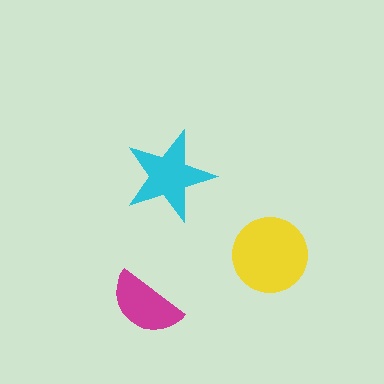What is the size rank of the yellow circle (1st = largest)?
1st.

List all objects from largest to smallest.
The yellow circle, the cyan star, the magenta semicircle.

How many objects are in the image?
There are 3 objects in the image.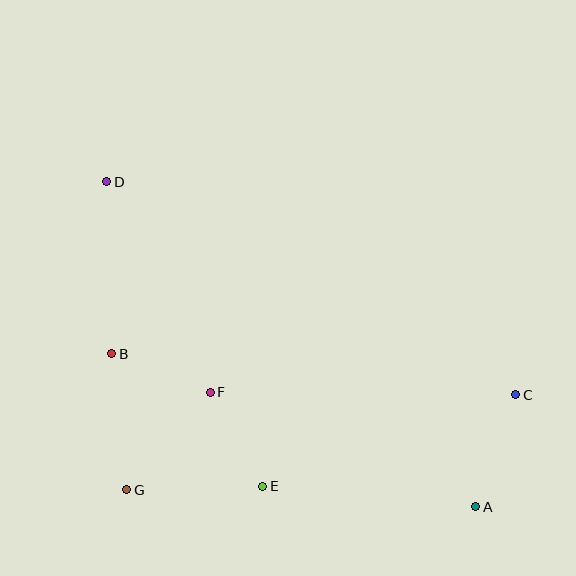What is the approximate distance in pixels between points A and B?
The distance between A and B is approximately 395 pixels.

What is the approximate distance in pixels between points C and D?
The distance between C and D is approximately 461 pixels.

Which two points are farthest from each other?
Points A and D are farthest from each other.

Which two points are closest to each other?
Points B and F are closest to each other.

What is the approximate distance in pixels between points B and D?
The distance between B and D is approximately 172 pixels.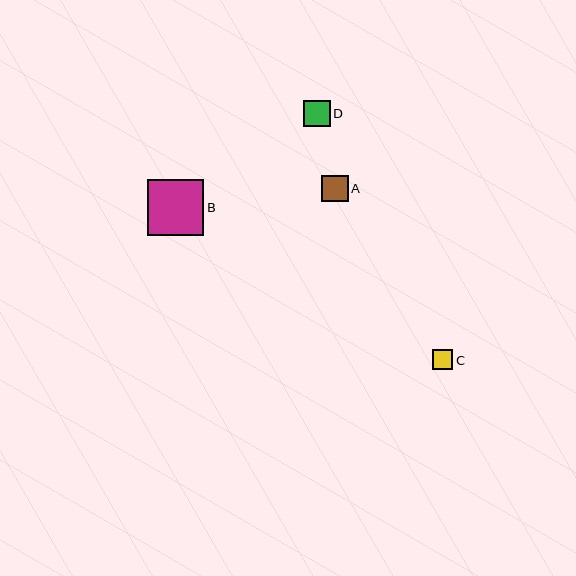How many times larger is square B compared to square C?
Square B is approximately 2.8 times the size of square C.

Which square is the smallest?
Square C is the smallest with a size of approximately 20 pixels.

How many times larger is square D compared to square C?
Square D is approximately 1.3 times the size of square C.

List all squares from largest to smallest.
From largest to smallest: B, A, D, C.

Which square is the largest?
Square B is the largest with a size of approximately 57 pixels.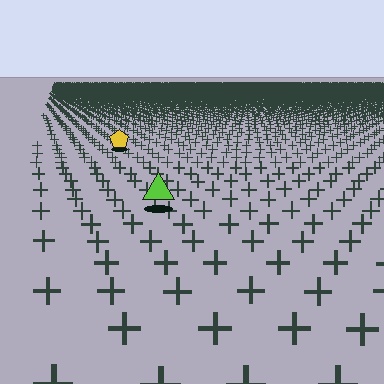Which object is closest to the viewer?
The lime triangle is closest. The texture marks near it are larger and more spread out.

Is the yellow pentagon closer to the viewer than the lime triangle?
No. The lime triangle is closer — you can tell from the texture gradient: the ground texture is coarser near it.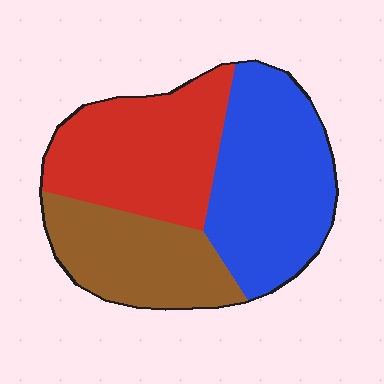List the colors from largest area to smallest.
From largest to smallest: blue, red, brown.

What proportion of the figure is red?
Red covers 35% of the figure.